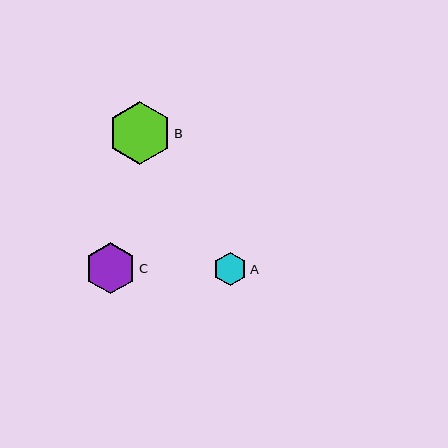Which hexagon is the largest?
Hexagon B is the largest with a size of approximately 63 pixels.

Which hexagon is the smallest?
Hexagon A is the smallest with a size of approximately 33 pixels.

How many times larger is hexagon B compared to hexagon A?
Hexagon B is approximately 1.9 times the size of hexagon A.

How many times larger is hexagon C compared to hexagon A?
Hexagon C is approximately 1.5 times the size of hexagon A.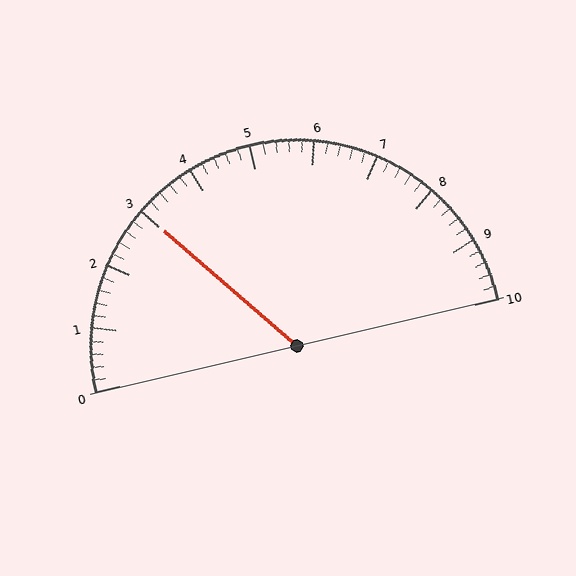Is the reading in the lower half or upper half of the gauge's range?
The reading is in the lower half of the range (0 to 10).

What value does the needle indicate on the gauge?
The needle indicates approximately 3.0.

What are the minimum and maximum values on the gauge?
The gauge ranges from 0 to 10.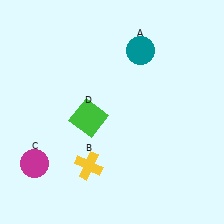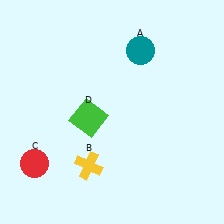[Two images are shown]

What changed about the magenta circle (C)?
In Image 1, C is magenta. In Image 2, it changed to red.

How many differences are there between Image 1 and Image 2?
There is 1 difference between the two images.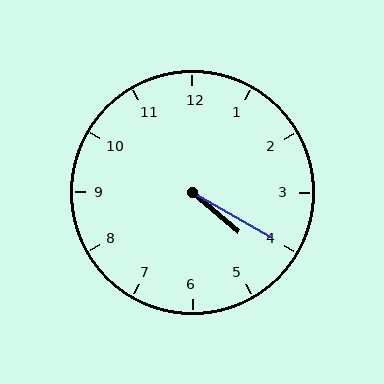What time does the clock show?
4:20.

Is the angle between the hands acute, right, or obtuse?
It is acute.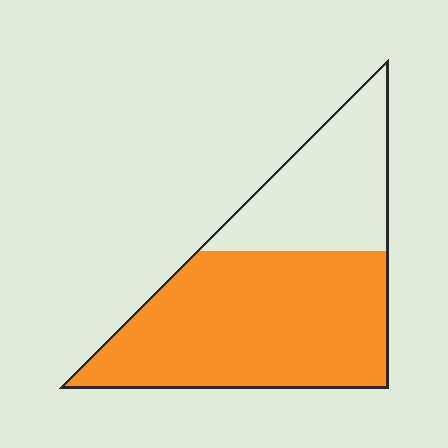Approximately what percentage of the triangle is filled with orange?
Approximately 65%.